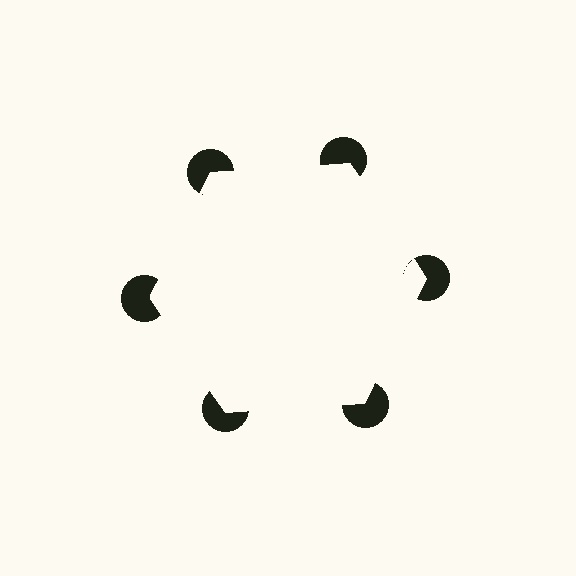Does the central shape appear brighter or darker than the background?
It typically appears slightly brighter than the background, even though no actual brightness change is drawn.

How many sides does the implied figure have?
6 sides.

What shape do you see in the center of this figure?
An illusory hexagon — its edges are inferred from the aligned wedge cuts in the pac-man discs, not physically drawn.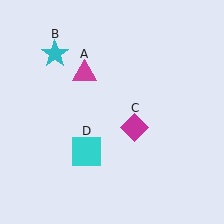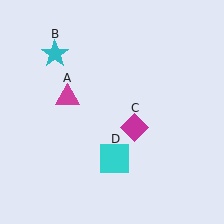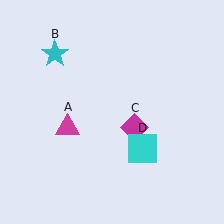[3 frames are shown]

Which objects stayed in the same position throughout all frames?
Cyan star (object B) and magenta diamond (object C) remained stationary.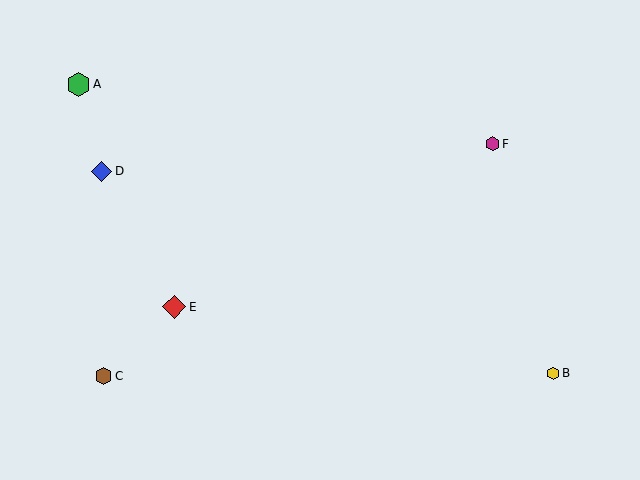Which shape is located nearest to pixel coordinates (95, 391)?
The brown hexagon (labeled C) at (103, 376) is nearest to that location.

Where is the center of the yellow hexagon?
The center of the yellow hexagon is at (553, 373).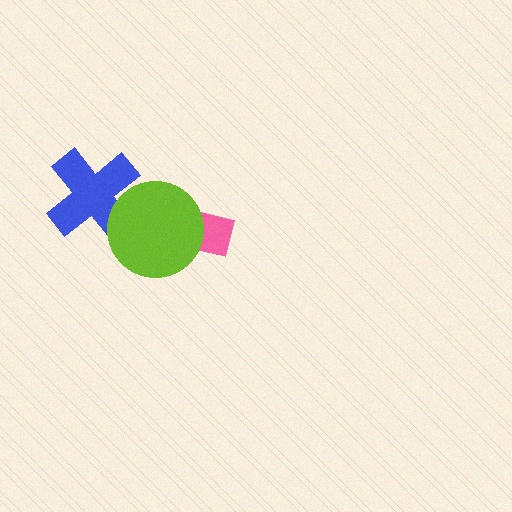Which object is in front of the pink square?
The lime circle is in front of the pink square.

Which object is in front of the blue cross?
The lime circle is in front of the blue cross.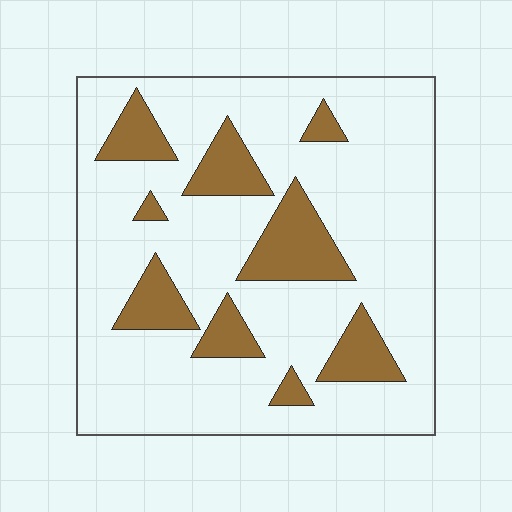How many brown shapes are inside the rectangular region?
9.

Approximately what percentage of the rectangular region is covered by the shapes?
Approximately 20%.